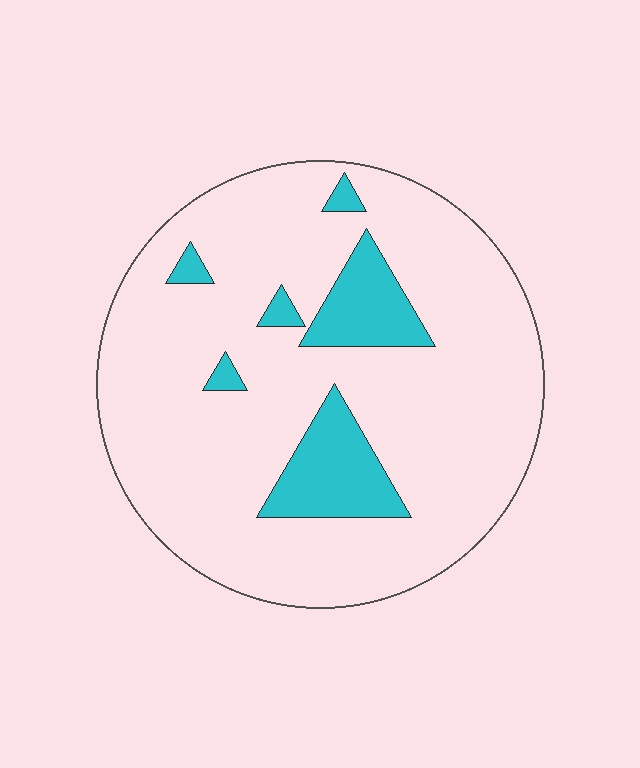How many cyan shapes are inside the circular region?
6.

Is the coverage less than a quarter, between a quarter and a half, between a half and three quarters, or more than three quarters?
Less than a quarter.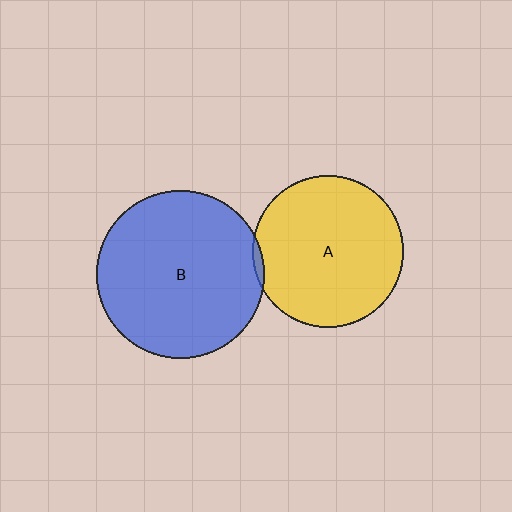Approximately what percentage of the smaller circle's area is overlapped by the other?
Approximately 5%.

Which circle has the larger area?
Circle B (blue).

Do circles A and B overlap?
Yes.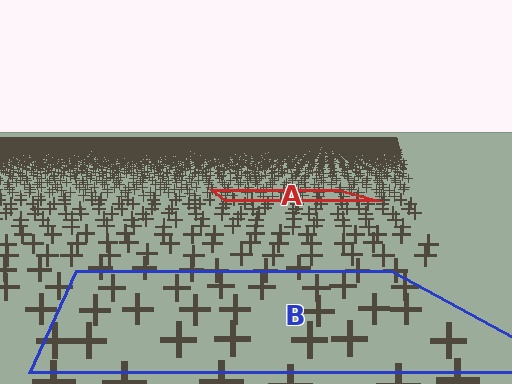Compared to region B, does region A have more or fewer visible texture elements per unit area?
Region A has more texture elements per unit area — they are packed more densely because it is farther away.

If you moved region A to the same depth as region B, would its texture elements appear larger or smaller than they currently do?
They would appear larger. At a closer depth, the same texture elements are projected at a bigger on-screen size.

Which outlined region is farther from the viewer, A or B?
Region A is farther from the viewer — the texture elements inside it appear smaller and more densely packed.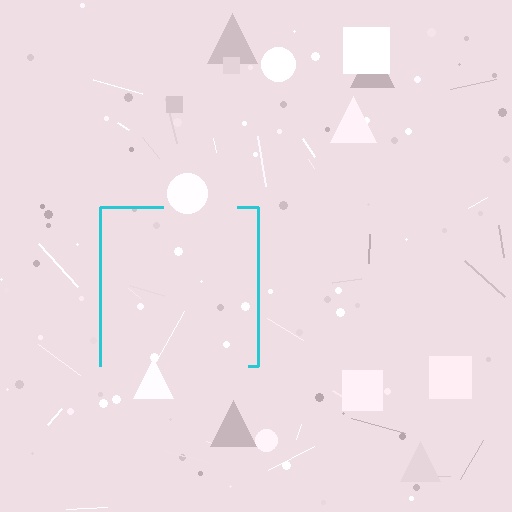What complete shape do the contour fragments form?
The contour fragments form a square.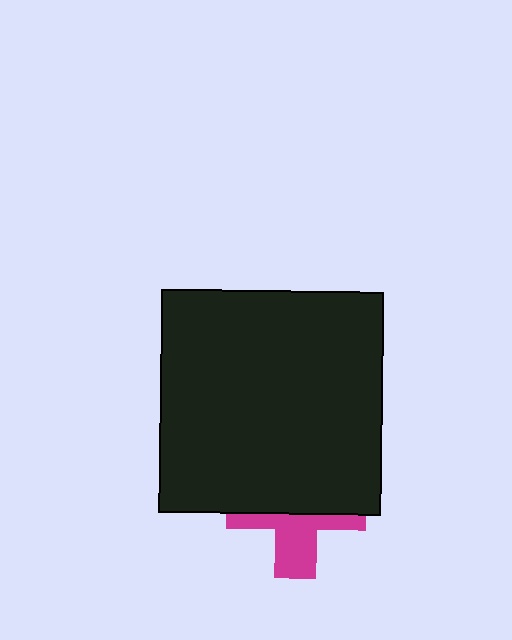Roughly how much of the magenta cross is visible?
A small part of it is visible (roughly 42%).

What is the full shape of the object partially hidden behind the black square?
The partially hidden object is a magenta cross.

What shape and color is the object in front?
The object in front is a black square.